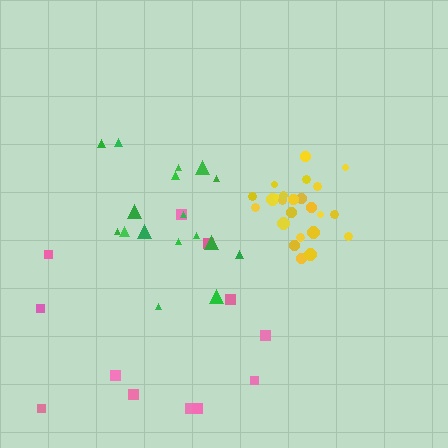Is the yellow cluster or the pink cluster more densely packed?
Yellow.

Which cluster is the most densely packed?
Yellow.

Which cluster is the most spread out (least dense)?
Pink.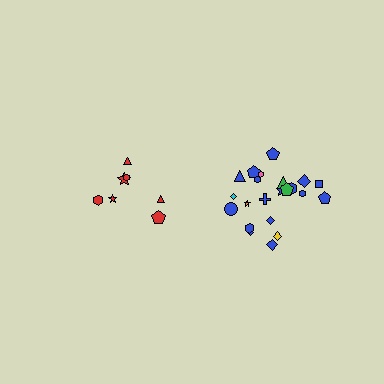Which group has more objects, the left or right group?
The right group.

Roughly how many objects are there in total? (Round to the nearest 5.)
Roughly 30 objects in total.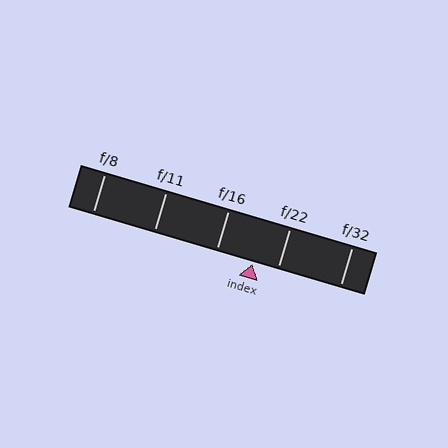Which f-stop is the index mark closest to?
The index mark is closest to f/22.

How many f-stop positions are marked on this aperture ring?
There are 5 f-stop positions marked.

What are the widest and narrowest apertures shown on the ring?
The widest aperture shown is f/8 and the narrowest is f/32.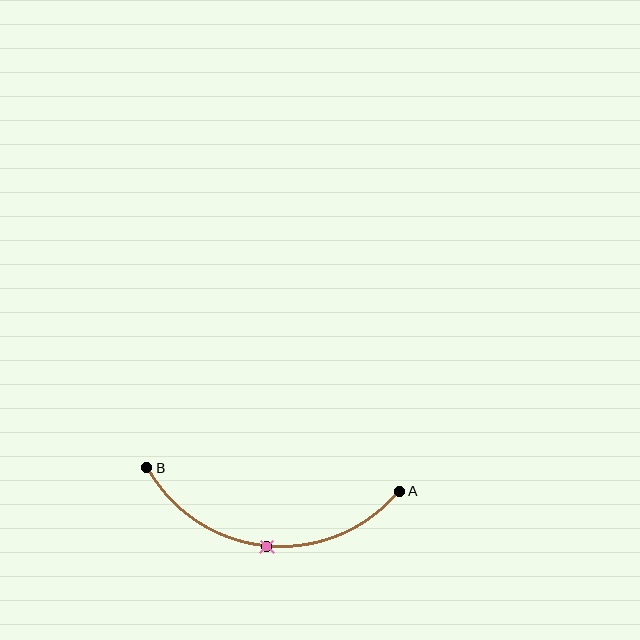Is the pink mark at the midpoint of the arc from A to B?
Yes. The pink mark lies on the arc at equal arc-length from both A and B — it is the arc midpoint.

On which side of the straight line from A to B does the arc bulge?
The arc bulges below the straight line connecting A and B.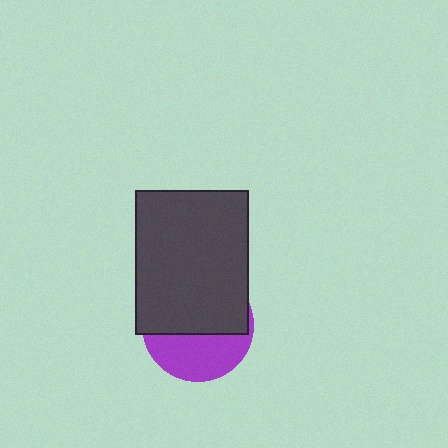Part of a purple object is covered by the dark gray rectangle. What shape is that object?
It is a circle.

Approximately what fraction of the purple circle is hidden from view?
Roughly 60% of the purple circle is hidden behind the dark gray rectangle.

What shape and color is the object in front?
The object in front is a dark gray rectangle.